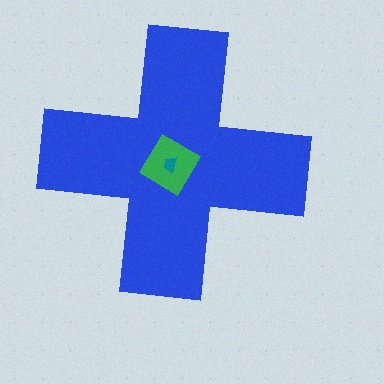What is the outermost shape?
The blue cross.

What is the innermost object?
The teal trapezoid.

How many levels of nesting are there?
3.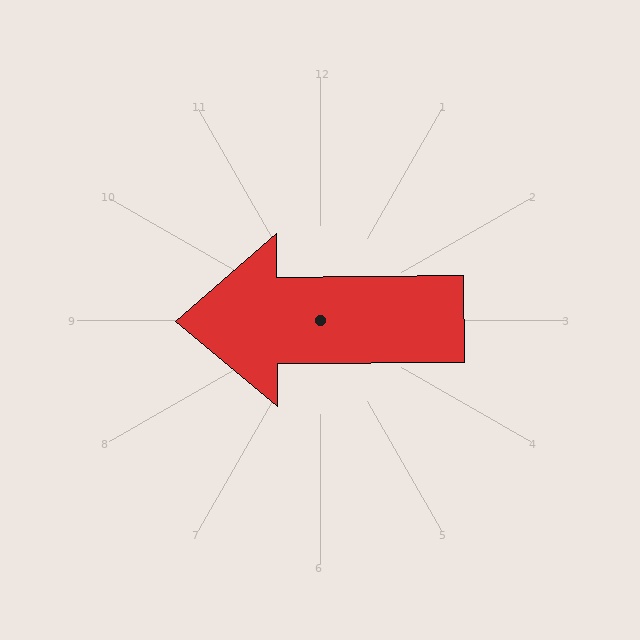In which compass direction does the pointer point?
West.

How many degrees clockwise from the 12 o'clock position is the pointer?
Approximately 270 degrees.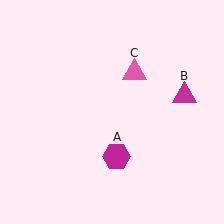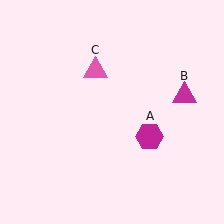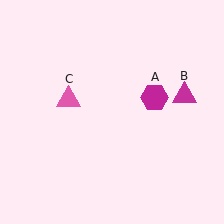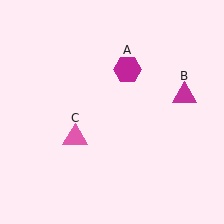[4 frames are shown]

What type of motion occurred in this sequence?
The magenta hexagon (object A), pink triangle (object C) rotated counterclockwise around the center of the scene.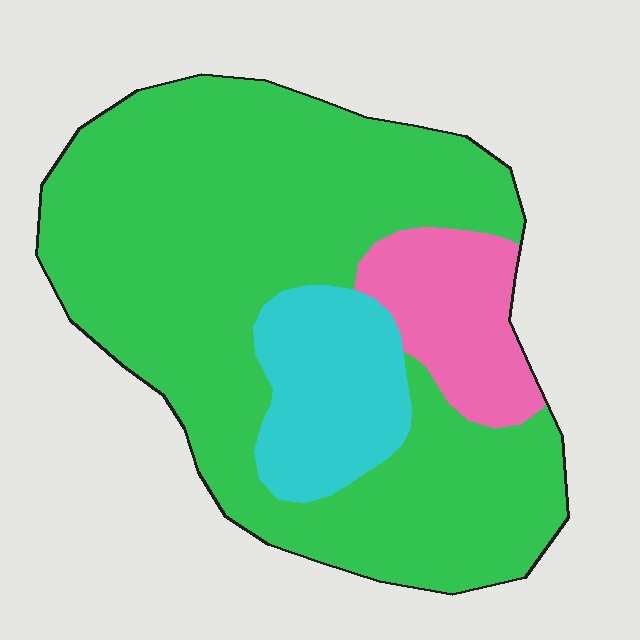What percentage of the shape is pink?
Pink covers about 10% of the shape.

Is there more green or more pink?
Green.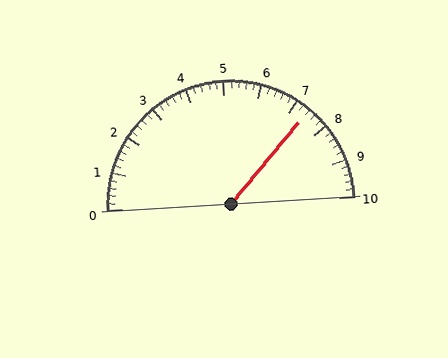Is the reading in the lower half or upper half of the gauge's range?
The reading is in the upper half of the range (0 to 10).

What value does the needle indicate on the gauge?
The needle indicates approximately 7.4.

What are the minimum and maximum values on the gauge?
The gauge ranges from 0 to 10.